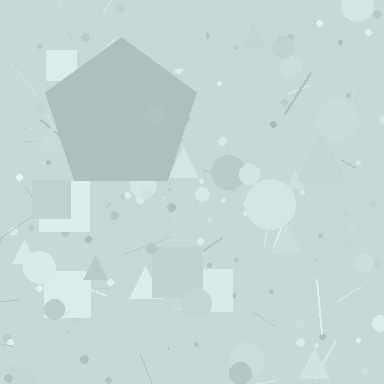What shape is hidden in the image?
A pentagon is hidden in the image.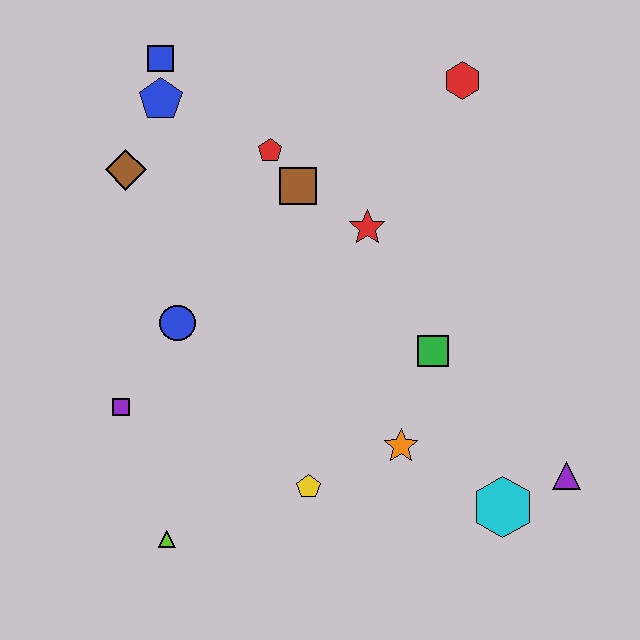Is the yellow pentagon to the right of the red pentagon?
Yes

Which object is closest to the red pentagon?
The brown square is closest to the red pentagon.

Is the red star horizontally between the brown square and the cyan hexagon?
Yes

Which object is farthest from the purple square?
The red hexagon is farthest from the purple square.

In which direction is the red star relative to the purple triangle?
The red star is above the purple triangle.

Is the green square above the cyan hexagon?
Yes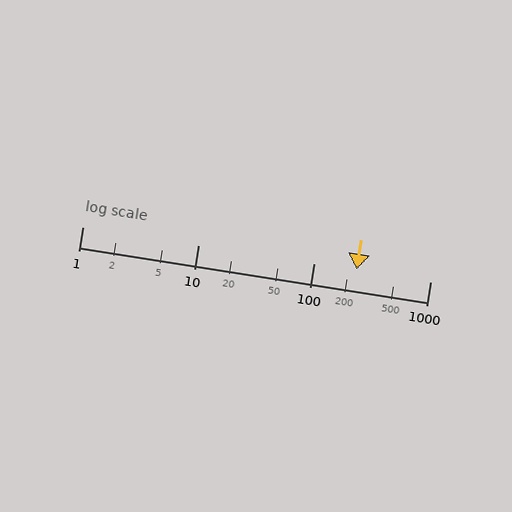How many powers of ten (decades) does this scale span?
The scale spans 3 decades, from 1 to 1000.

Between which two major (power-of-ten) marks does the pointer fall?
The pointer is between 100 and 1000.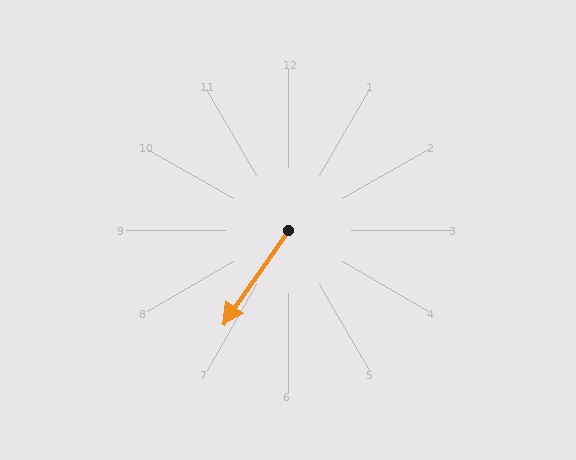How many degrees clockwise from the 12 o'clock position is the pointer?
Approximately 215 degrees.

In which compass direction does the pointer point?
Southwest.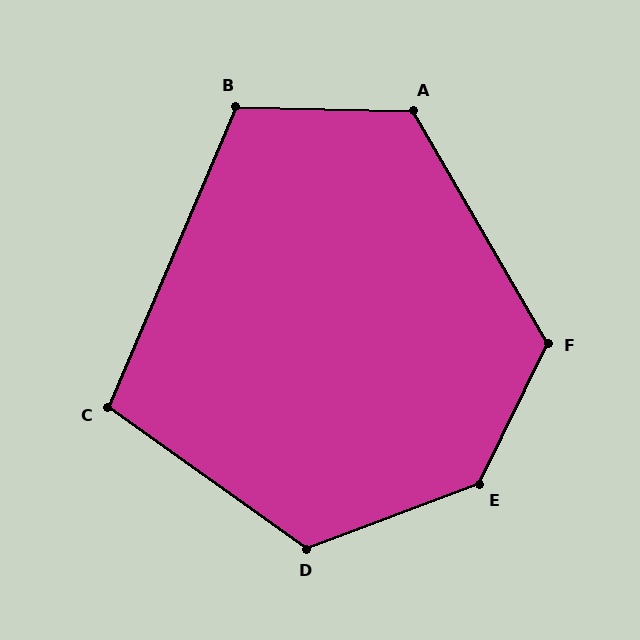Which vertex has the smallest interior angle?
C, at approximately 102 degrees.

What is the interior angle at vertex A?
Approximately 121 degrees (obtuse).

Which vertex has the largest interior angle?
E, at approximately 136 degrees.